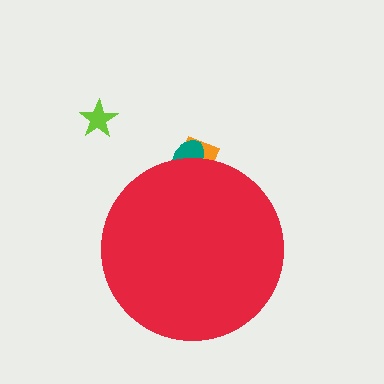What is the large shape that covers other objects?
A red circle.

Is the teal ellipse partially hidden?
Yes, the teal ellipse is partially hidden behind the red circle.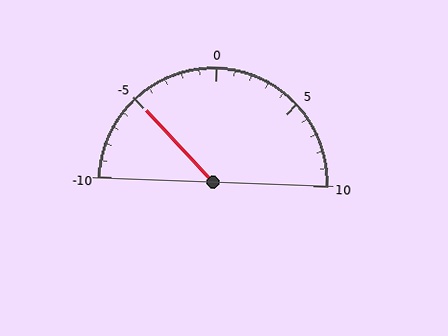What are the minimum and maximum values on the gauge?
The gauge ranges from -10 to 10.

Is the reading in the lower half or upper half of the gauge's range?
The reading is in the lower half of the range (-10 to 10).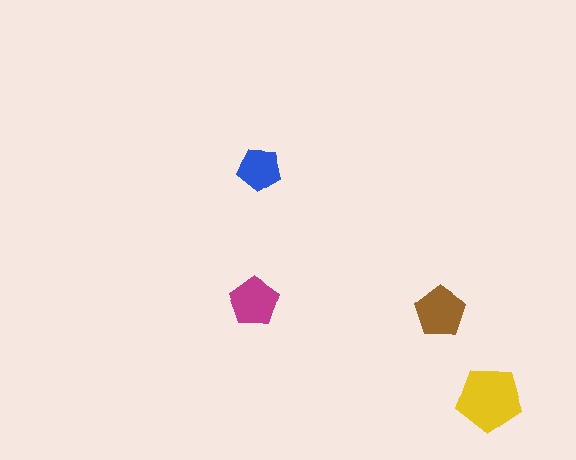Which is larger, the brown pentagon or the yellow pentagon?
The yellow one.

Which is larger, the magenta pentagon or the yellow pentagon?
The yellow one.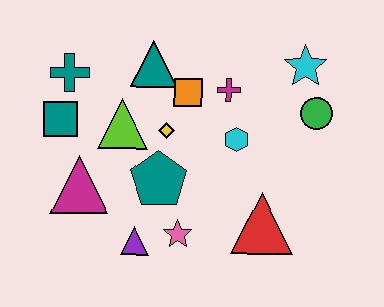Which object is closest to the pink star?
The purple triangle is closest to the pink star.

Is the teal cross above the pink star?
Yes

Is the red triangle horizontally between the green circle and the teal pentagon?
Yes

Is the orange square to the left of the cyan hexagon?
Yes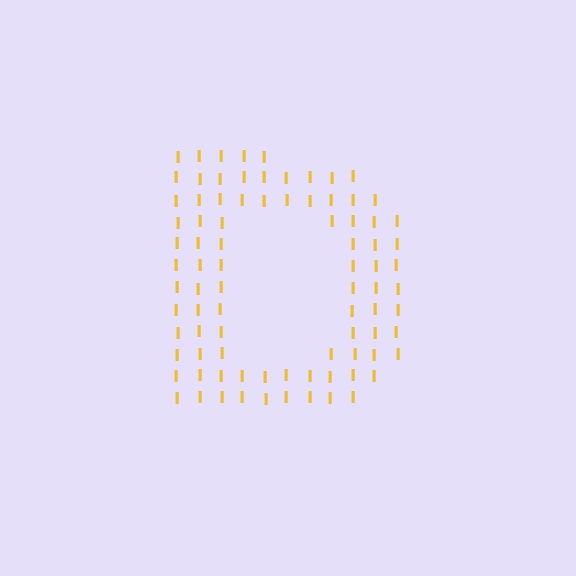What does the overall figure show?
The overall figure shows the letter D.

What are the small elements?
The small elements are letter I's.